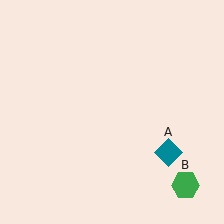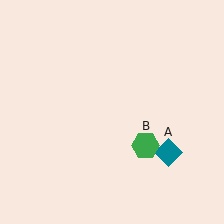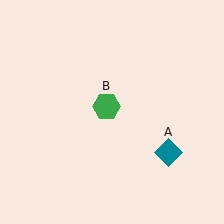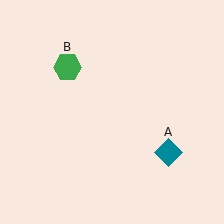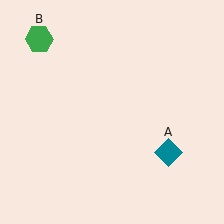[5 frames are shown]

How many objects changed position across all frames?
1 object changed position: green hexagon (object B).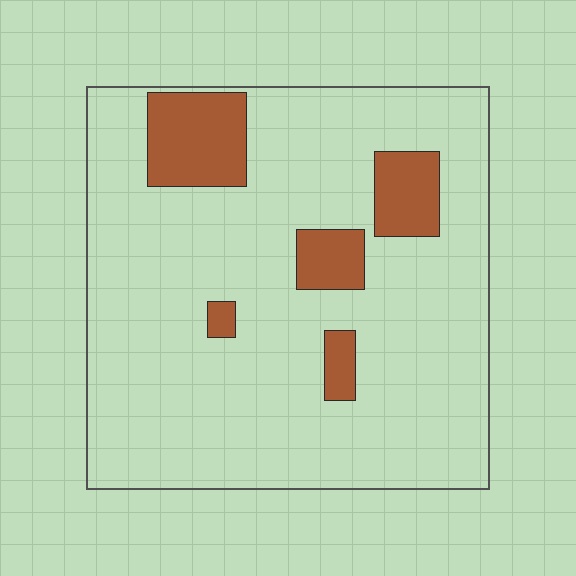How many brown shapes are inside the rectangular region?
5.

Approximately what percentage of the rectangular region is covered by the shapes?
Approximately 15%.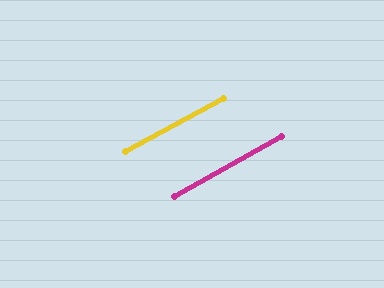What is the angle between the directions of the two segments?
Approximately 1 degree.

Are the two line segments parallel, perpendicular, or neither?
Parallel — their directions differ by only 1.2°.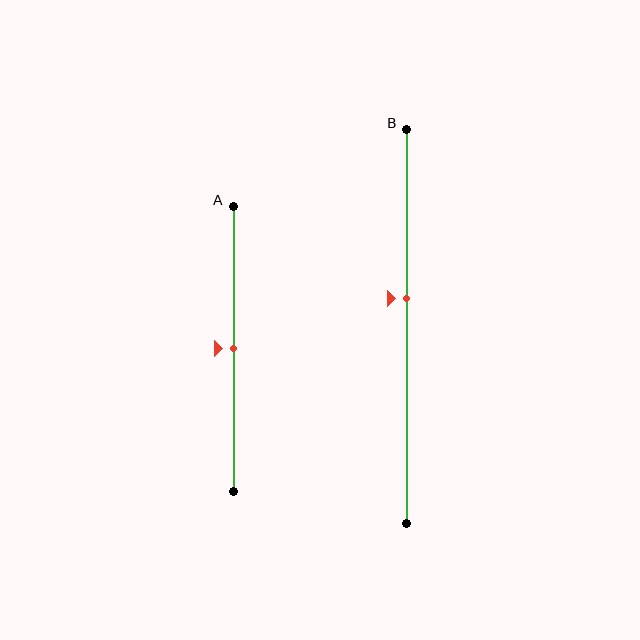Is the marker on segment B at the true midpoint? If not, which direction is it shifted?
No, the marker on segment B is shifted upward by about 7% of the segment length.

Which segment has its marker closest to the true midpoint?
Segment A has its marker closest to the true midpoint.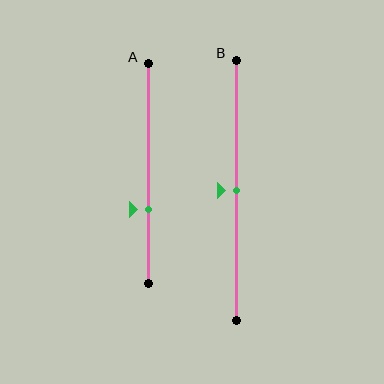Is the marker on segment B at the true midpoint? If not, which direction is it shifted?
Yes, the marker on segment B is at the true midpoint.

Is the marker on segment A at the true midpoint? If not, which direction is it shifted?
No, the marker on segment A is shifted downward by about 16% of the segment length.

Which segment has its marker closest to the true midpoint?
Segment B has its marker closest to the true midpoint.